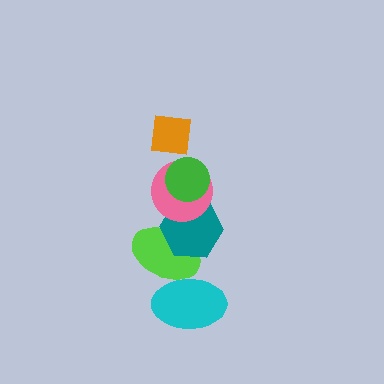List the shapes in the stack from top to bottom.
From top to bottom: the orange square, the green circle, the pink circle, the teal hexagon, the lime ellipse, the cyan ellipse.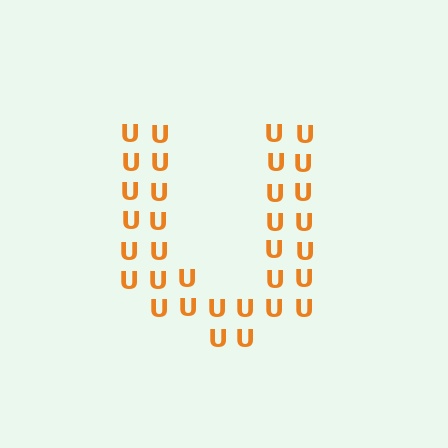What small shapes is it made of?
It is made of small letter U's.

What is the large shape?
The large shape is the letter U.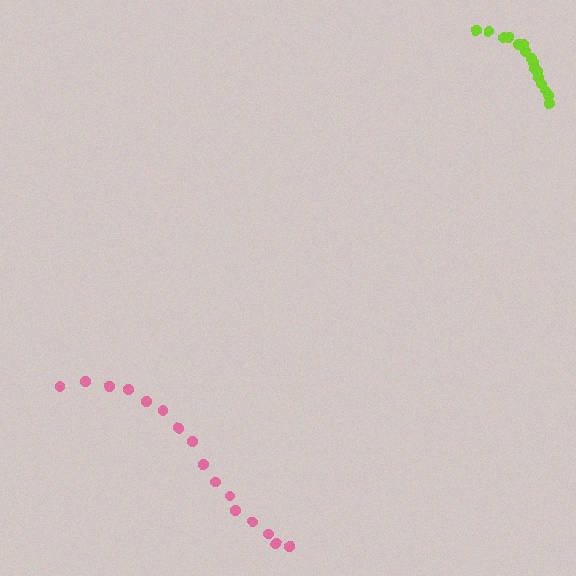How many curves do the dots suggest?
There are 2 distinct paths.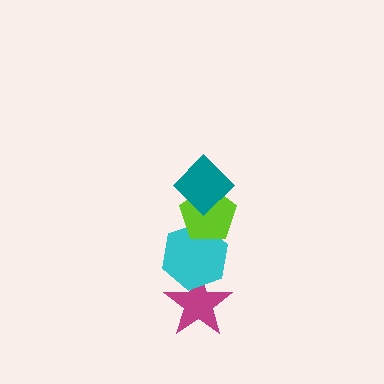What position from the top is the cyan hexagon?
The cyan hexagon is 3rd from the top.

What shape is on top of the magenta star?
The cyan hexagon is on top of the magenta star.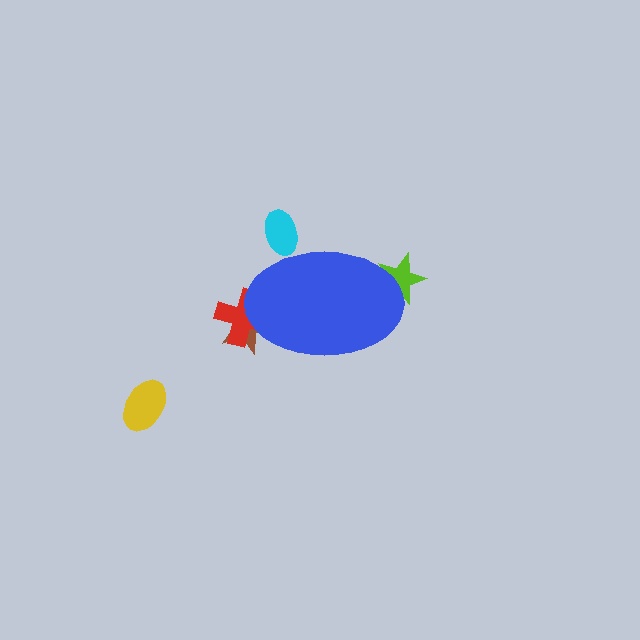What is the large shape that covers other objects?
A blue ellipse.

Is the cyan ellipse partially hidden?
Yes, the cyan ellipse is partially hidden behind the blue ellipse.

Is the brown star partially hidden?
Yes, the brown star is partially hidden behind the blue ellipse.